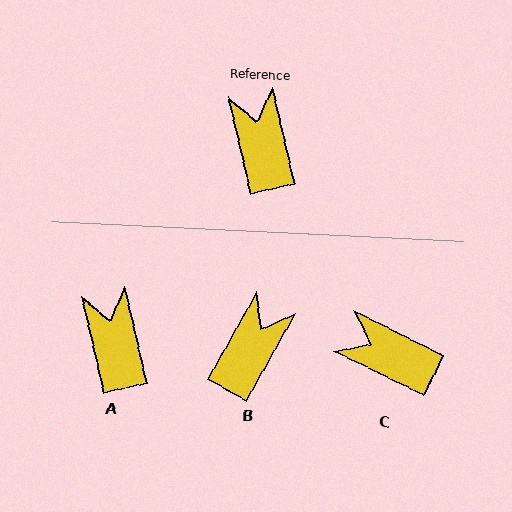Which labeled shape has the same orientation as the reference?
A.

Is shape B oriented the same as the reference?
No, it is off by about 42 degrees.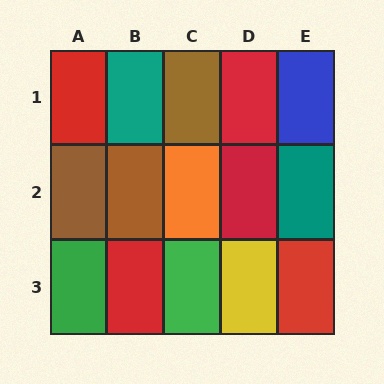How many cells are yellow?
1 cell is yellow.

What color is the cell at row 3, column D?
Yellow.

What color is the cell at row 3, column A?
Green.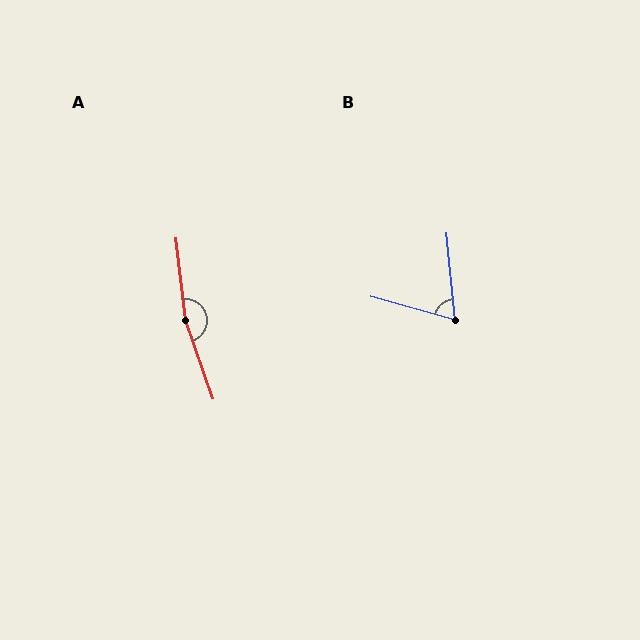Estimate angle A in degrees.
Approximately 167 degrees.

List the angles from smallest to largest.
B (69°), A (167°).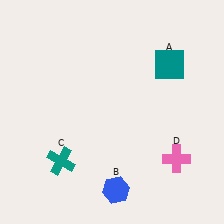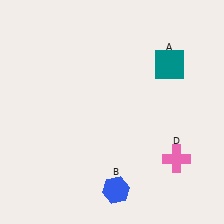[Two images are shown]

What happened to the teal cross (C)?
The teal cross (C) was removed in Image 2. It was in the bottom-left area of Image 1.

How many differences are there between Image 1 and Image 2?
There is 1 difference between the two images.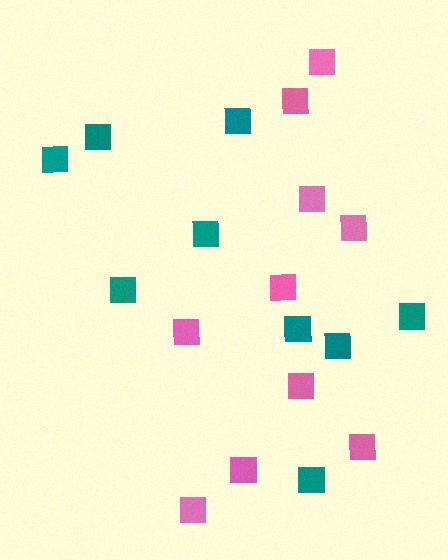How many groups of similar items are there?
There are 2 groups: one group of teal squares (9) and one group of pink squares (10).